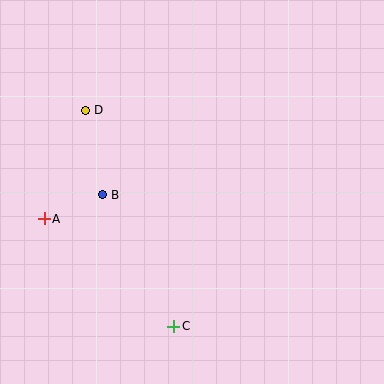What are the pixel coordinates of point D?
Point D is at (86, 110).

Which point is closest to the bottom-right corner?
Point C is closest to the bottom-right corner.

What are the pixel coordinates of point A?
Point A is at (44, 219).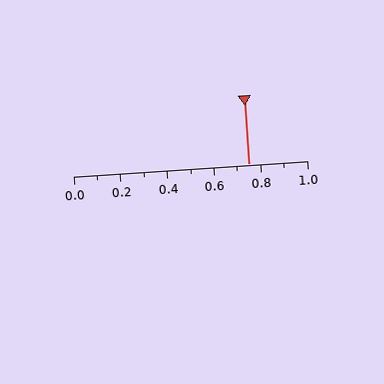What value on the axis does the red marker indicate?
The marker indicates approximately 0.75.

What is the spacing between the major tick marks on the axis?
The major ticks are spaced 0.2 apart.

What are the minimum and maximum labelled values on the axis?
The axis runs from 0.0 to 1.0.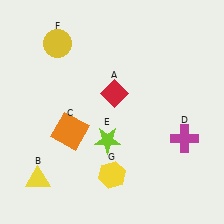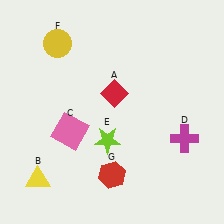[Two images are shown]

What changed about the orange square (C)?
In Image 1, C is orange. In Image 2, it changed to pink.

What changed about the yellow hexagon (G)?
In Image 1, G is yellow. In Image 2, it changed to red.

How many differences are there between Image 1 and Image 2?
There are 2 differences between the two images.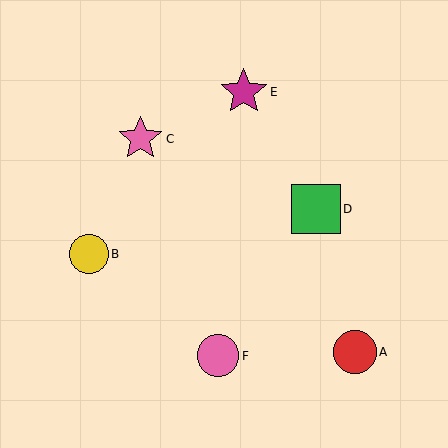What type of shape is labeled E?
Shape E is a magenta star.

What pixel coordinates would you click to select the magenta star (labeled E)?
Click at (244, 92) to select the magenta star E.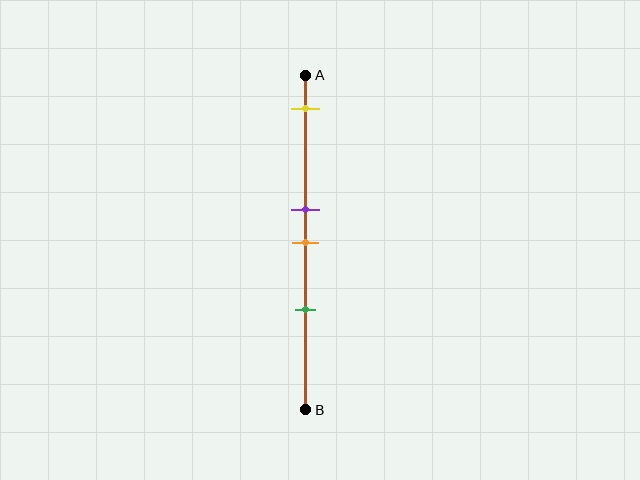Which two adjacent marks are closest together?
The purple and orange marks are the closest adjacent pair.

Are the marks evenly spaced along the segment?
No, the marks are not evenly spaced.